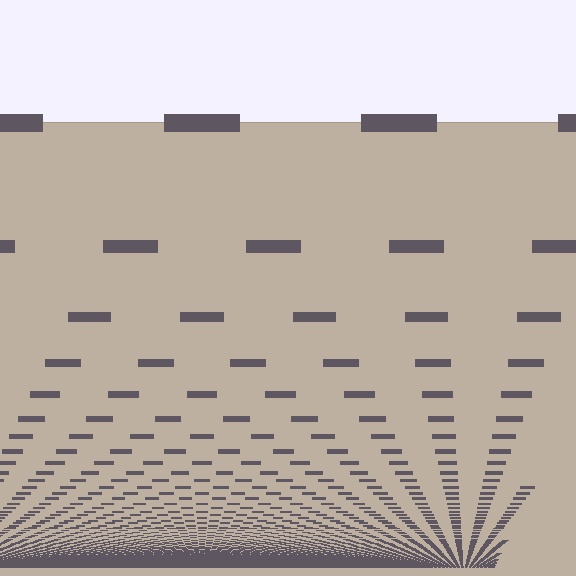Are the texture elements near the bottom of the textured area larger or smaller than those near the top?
Smaller. The gradient is inverted — elements near the bottom are smaller and denser.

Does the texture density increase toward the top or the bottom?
Density increases toward the bottom.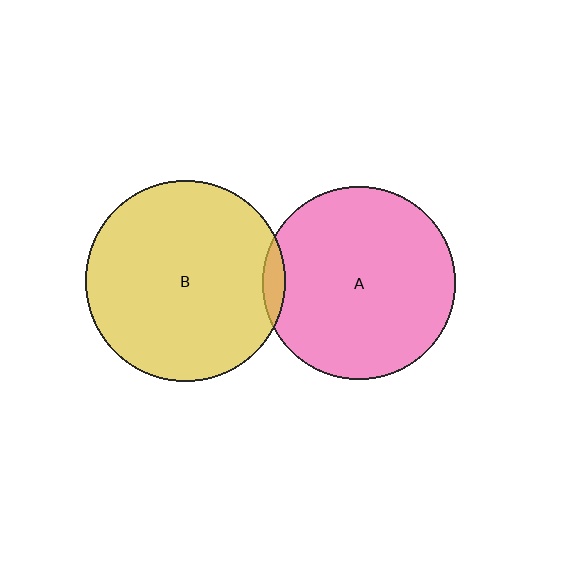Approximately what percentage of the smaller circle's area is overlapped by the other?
Approximately 5%.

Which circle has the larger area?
Circle B (yellow).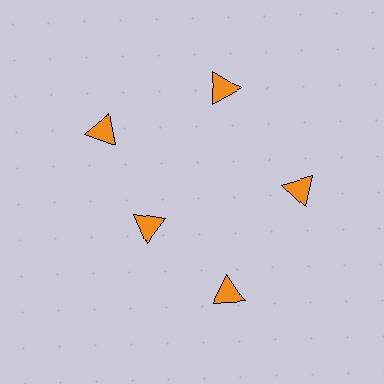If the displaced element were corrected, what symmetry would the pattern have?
It would have 5-fold rotational symmetry — the pattern would map onto itself every 72 degrees.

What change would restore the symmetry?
The symmetry would be restored by moving it outward, back onto the ring so that all 5 triangles sit at equal angles and equal distance from the center.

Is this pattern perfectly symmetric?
No. The 5 orange triangles are arranged in a ring, but one element near the 8 o'clock position is pulled inward toward the center, breaking the 5-fold rotational symmetry.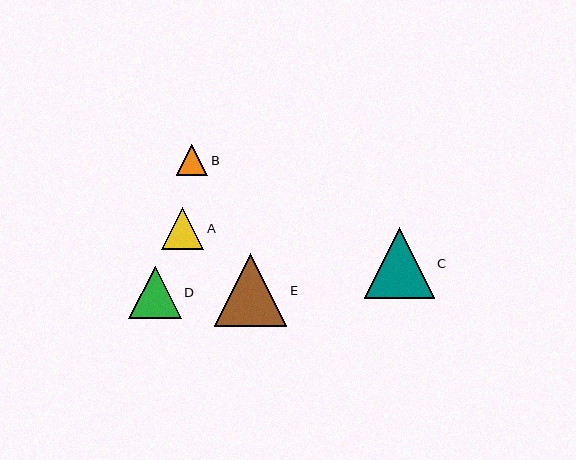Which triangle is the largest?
Triangle E is the largest with a size of approximately 73 pixels.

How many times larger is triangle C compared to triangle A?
Triangle C is approximately 1.7 times the size of triangle A.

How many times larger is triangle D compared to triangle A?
Triangle D is approximately 1.3 times the size of triangle A.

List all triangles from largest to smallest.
From largest to smallest: E, C, D, A, B.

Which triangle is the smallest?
Triangle B is the smallest with a size of approximately 31 pixels.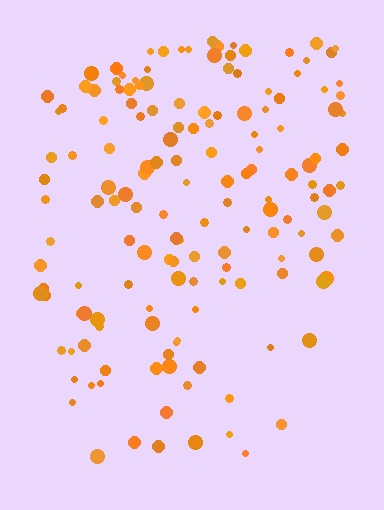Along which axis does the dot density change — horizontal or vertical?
Vertical.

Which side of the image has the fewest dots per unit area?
The bottom.